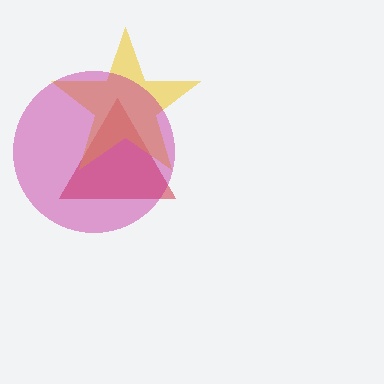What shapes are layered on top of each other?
The layered shapes are: a red triangle, a yellow star, a magenta circle.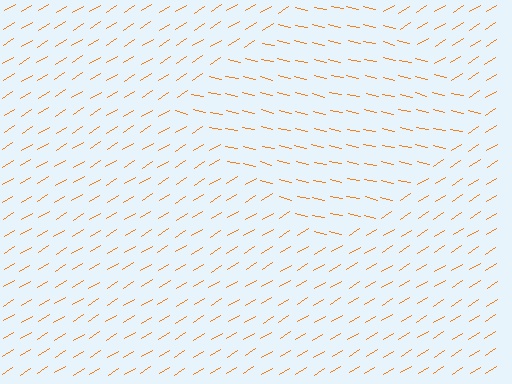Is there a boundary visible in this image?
Yes, there is a texture boundary formed by a change in line orientation.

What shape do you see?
I see a diamond.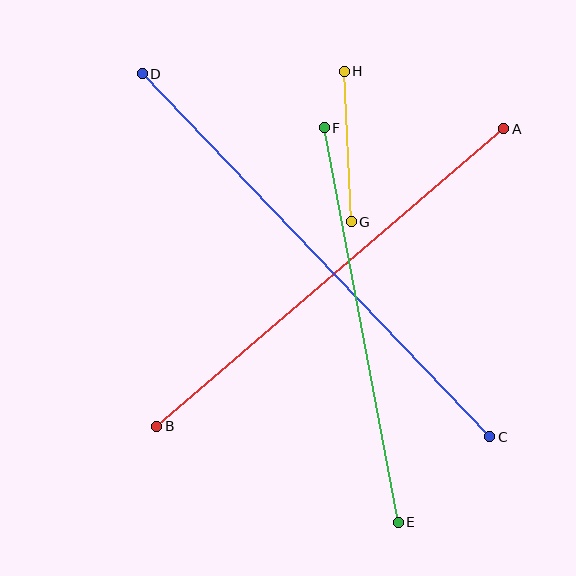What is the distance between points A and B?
The distance is approximately 457 pixels.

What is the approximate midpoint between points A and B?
The midpoint is at approximately (330, 277) pixels.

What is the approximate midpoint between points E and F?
The midpoint is at approximately (361, 325) pixels.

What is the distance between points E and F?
The distance is approximately 401 pixels.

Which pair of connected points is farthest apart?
Points C and D are farthest apart.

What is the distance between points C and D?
The distance is approximately 503 pixels.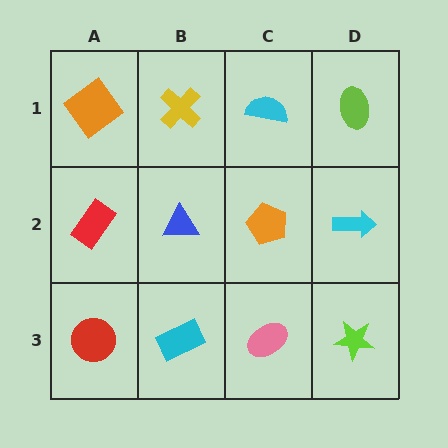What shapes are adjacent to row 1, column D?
A cyan arrow (row 2, column D), a cyan semicircle (row 1, column C).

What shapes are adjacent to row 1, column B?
A blue triangle (row 2, column B), an orange diamond (row 1, column A), a cyan semicircle (row 1, column C).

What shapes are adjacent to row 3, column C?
An orange pentagon (row 2, column C), a cyan rectangle (row 3, column B), a lime star (row 3, column D).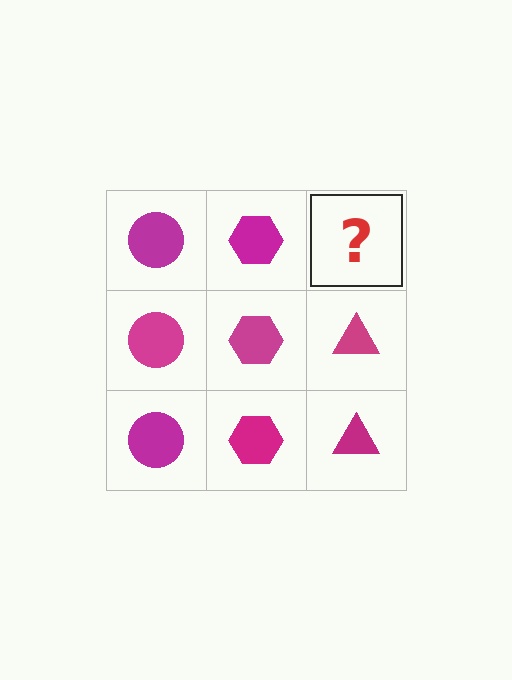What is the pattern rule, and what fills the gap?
The rule is that each column has a consistent shape. The gap should be filled with a magenta triangle.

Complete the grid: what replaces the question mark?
The question mark should be replaced with a magenta triangle.